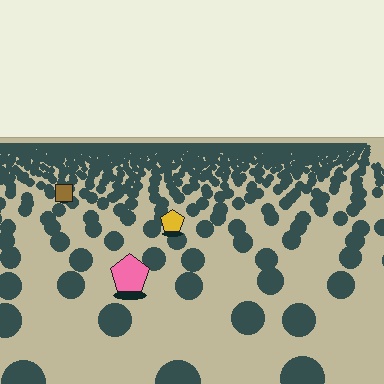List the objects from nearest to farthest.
From nearest to farthest: the pink pentagon, the yellow pentagon, the brown square.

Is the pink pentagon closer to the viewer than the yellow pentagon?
Yes. The pink pentagon is closer — you can tell from the texture gradient: the ground texture is coarser near it.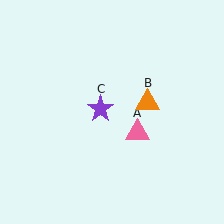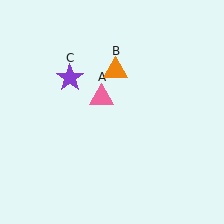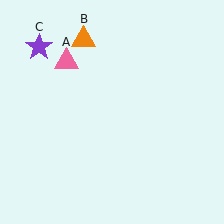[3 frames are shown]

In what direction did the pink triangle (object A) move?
The pink triangle (object A) moved up and to the left.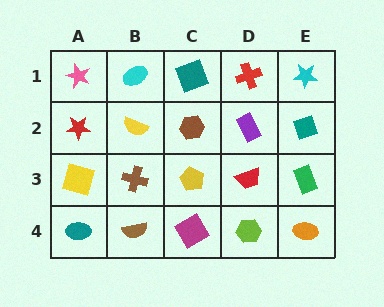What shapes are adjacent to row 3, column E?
A teal diamond (row 2, column E), an orange ellipse (row 4, column E), a red trapezoid (row 3, column D).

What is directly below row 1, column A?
A red star.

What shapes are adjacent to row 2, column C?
A teal square (row 1, column C), a yellow pentagon (row 3, column C), a yellow semicircle (row 2, column B), a purple rectangle (row 2, column D).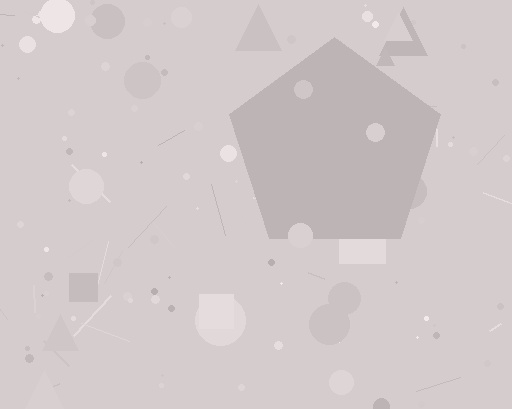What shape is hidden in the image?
A pentagon is hidden in the image.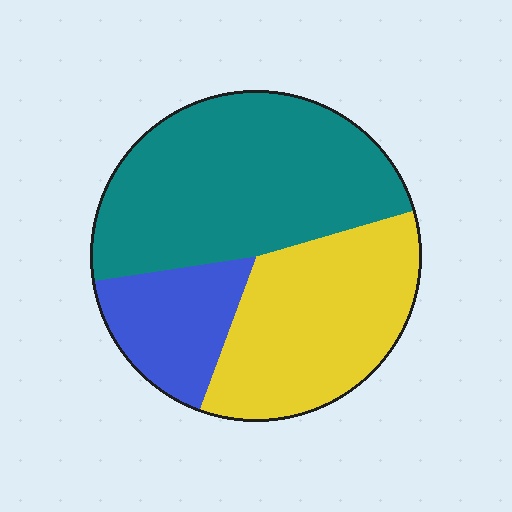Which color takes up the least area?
Blue, at roughly 15%.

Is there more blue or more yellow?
Yellow.